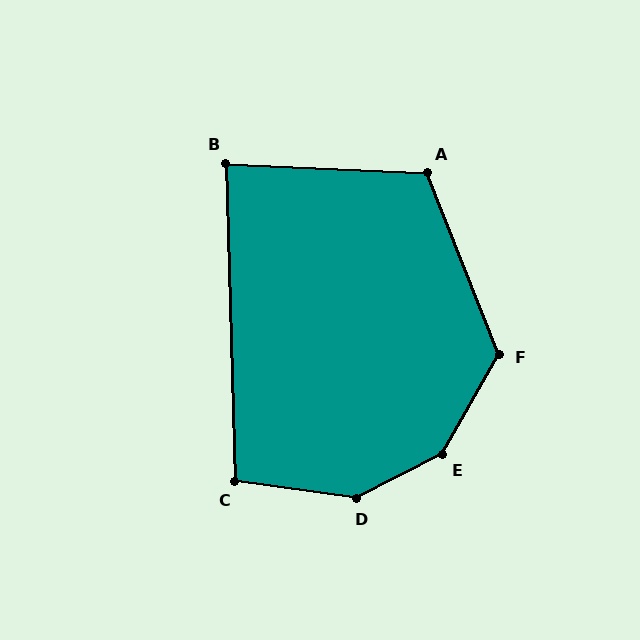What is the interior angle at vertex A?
Approximately 114 degrees (obtuse).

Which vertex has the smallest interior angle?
B, at approximately 86 degrees.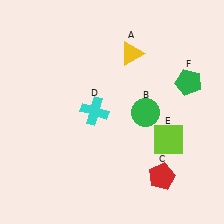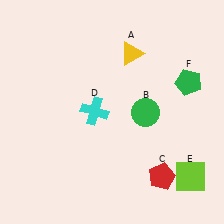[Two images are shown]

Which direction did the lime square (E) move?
The lime square (E) moved down.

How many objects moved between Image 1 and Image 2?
1 object moved between the two images.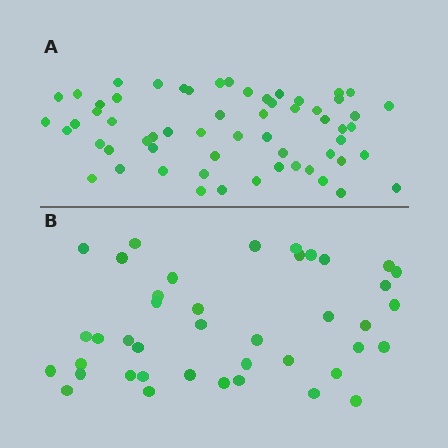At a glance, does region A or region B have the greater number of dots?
Region A (the top region) has more dots.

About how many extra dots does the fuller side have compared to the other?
Region A has approximately 20 more dots than region B.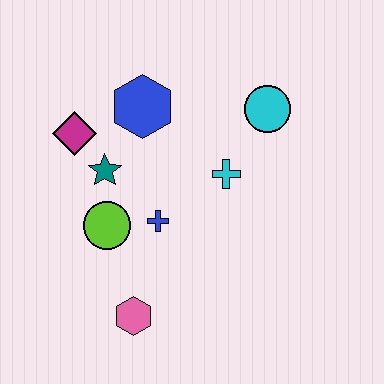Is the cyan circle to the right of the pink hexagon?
Yes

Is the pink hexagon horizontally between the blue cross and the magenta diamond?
Yes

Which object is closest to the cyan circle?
The cyan cross is closest to the cyan circle.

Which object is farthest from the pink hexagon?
The cyan circle is farthest from the pink hexagon.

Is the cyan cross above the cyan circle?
No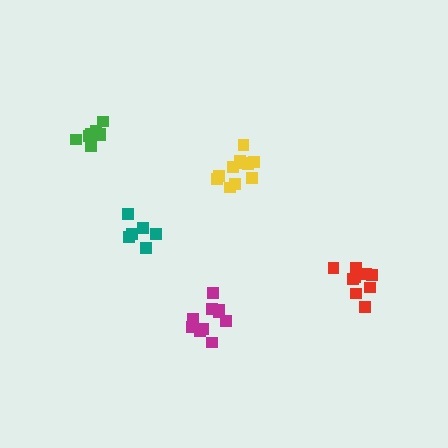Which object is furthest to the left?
The green cluster is leftmost.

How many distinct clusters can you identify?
There are 5 distinct clusters.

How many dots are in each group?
Group 1: 9 dots, Group 2: 11 dots, Group 3: 10 dots, Group 4: 8 dots, Group 5: 7 dots (45 total).